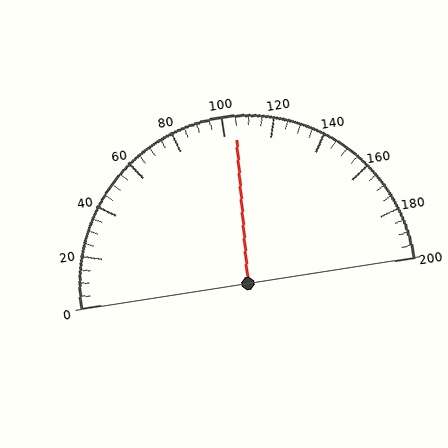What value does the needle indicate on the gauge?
The needle indicates approximately 105.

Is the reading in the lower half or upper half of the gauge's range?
The reading is in the upper half of the range (0 to 200).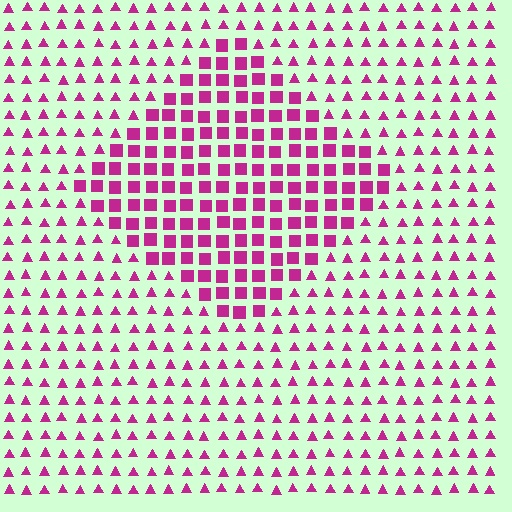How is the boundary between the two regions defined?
The boundary is defined by a change in element shape: squares inside vs. triangles outside. All elements share the same color and spacing.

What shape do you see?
I see a diamond.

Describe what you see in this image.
The image is filled with small magenta elements arranged in a uniform grid. A diamond-shaped region contains squares, while the surrounding area contains triangles. The boundary is defined purely by the change in element shape.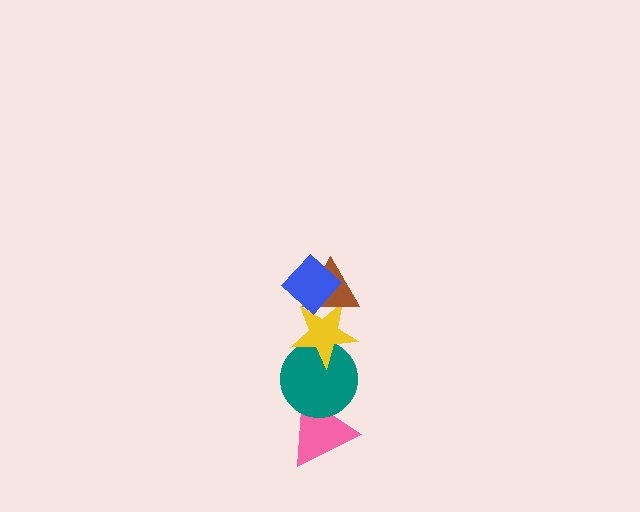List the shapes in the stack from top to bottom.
From top to bottom: the blue diamond, the brown triangle, the yellow star, the teal circle, the pink triangle.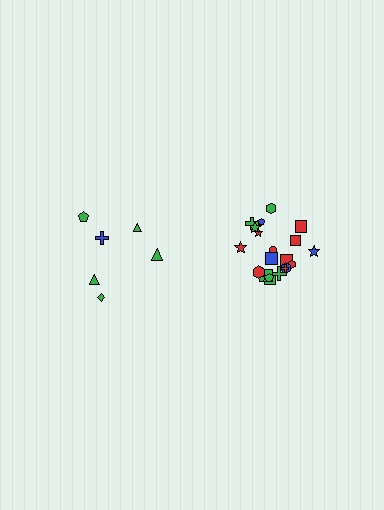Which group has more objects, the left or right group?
The right group.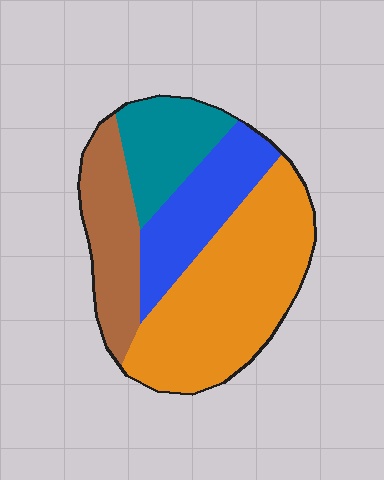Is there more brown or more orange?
Orange.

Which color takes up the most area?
Orange, at roughly 45%.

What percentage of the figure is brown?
Brown takes up about one fifth (1/5) of the figure.